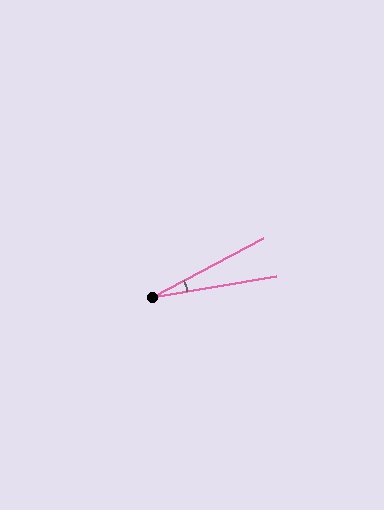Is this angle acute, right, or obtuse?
It is acute.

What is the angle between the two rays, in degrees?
Approximately 18 degrees.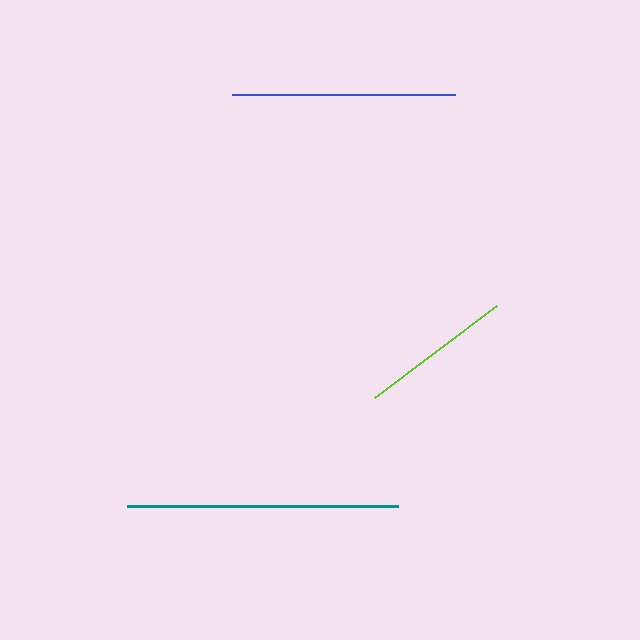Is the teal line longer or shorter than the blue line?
The teal line is longer than the blue line.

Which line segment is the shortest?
The lime line is the shortest at approximately 153 pixels.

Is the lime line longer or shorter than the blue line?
The blue line is longer than the lime line.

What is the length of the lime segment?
The lime segment is approximately 153 pixels long.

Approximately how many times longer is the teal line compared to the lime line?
The teal line is approximately 1.8 times the length of the lime line.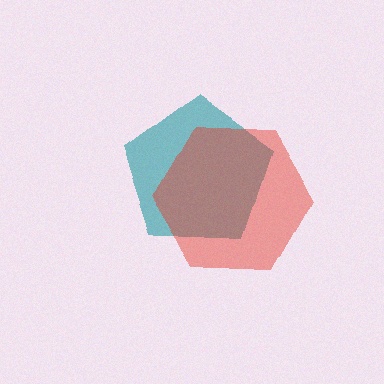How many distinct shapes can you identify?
There are 2 distinct shapes: a teal pentagon, a red hexagon.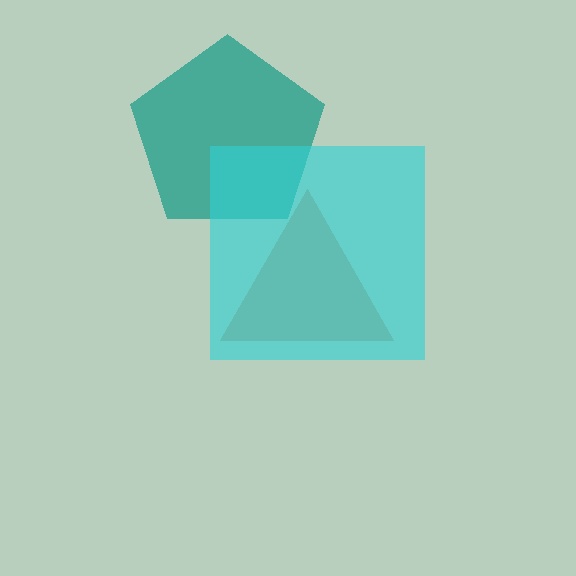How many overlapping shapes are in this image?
There are 3 overlapping shapes in the image.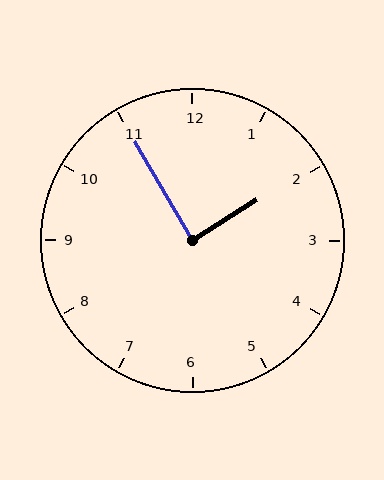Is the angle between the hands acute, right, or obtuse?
It is right.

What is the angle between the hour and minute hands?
Approximately 88 degrees.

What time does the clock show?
1:55.